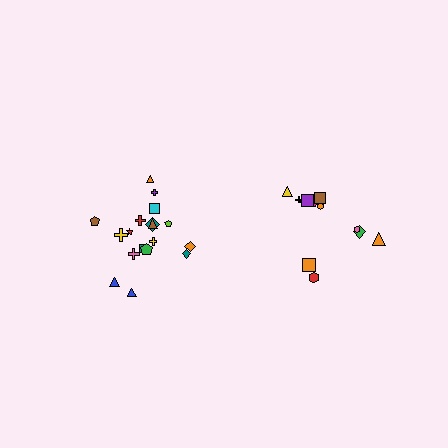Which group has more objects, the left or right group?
The left group.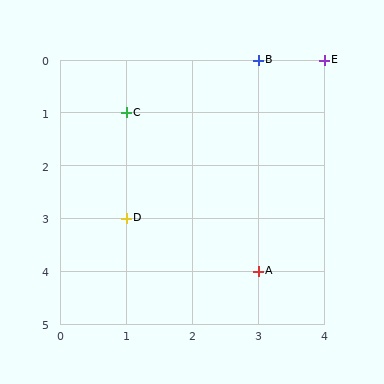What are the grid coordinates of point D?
Point D is at grid coordinates (1, 3).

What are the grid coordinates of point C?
Point C is at grid coordinates (1, 1).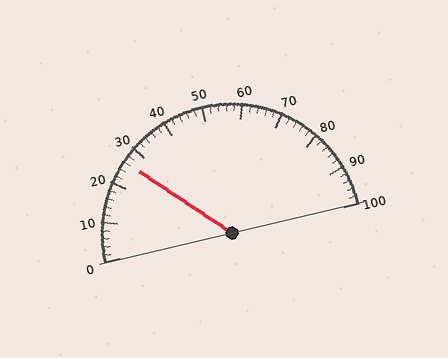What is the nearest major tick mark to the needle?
The nearest major tick mark is 30.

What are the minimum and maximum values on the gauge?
The gauge ranges from 0 to 100.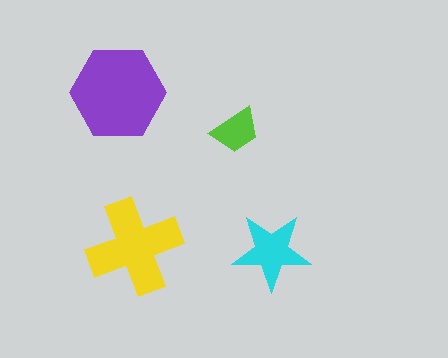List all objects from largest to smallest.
The purple hexagon, the yellow cross, the cyan star, the lime trapezoid.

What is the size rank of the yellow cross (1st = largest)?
2nd.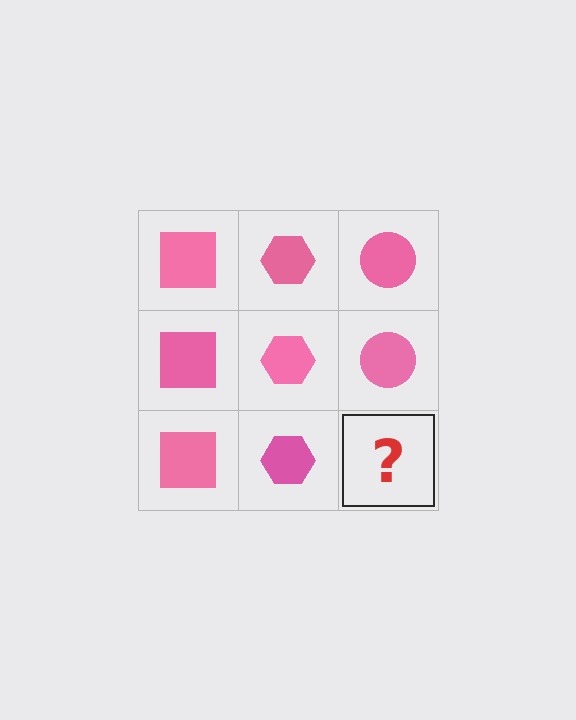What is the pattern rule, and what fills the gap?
The rule is that each column has a consistent shape. The gap should be filled with a pink circle.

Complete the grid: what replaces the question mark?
The question mark should be replaced with a pink circle.